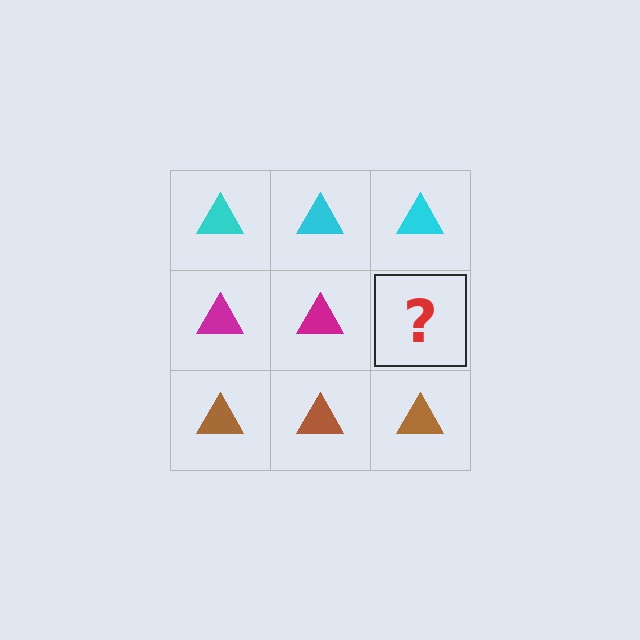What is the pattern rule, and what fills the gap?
The rule is that each row has a consistent color. The gap should be filled with a magenta triangle.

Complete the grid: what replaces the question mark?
The question mark should be replaced with a magenta triangle.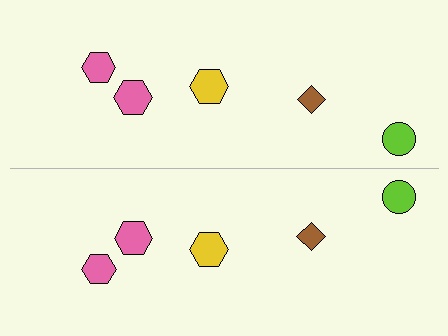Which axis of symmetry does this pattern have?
The pattern has a horizontal axis of symmetry running through the center of the image.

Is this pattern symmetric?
Yes, this pattern has bilateral (reflection) symmetry.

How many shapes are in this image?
There are 10 shapes in this image.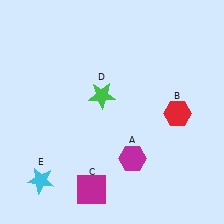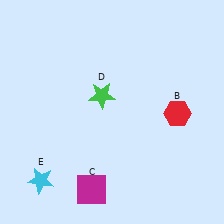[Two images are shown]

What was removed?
The magenta hexagon (A) was removed in Image 2.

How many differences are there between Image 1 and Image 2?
There is 1 difference between the two images.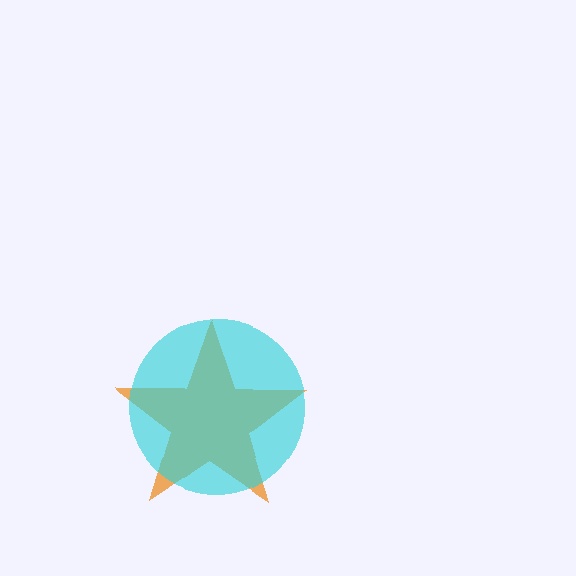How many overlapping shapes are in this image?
There are 2 overlapping shapes in the image.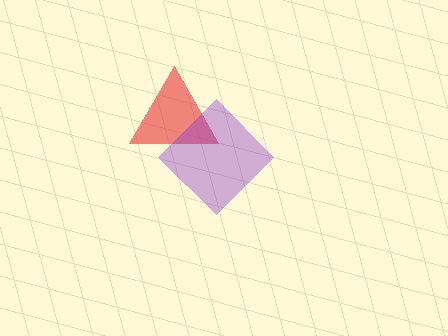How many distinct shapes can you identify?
There are 2 distinct shapes: a red triangle, a purple diamond.